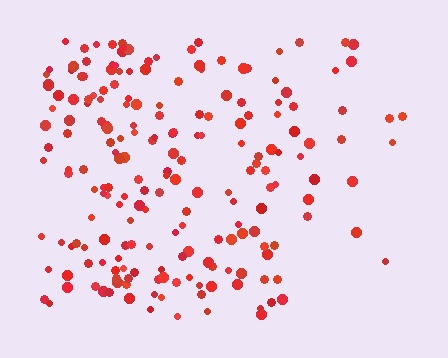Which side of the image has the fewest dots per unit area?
The right.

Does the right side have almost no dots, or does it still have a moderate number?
Still a moderate number, just noticeably fewer than the left.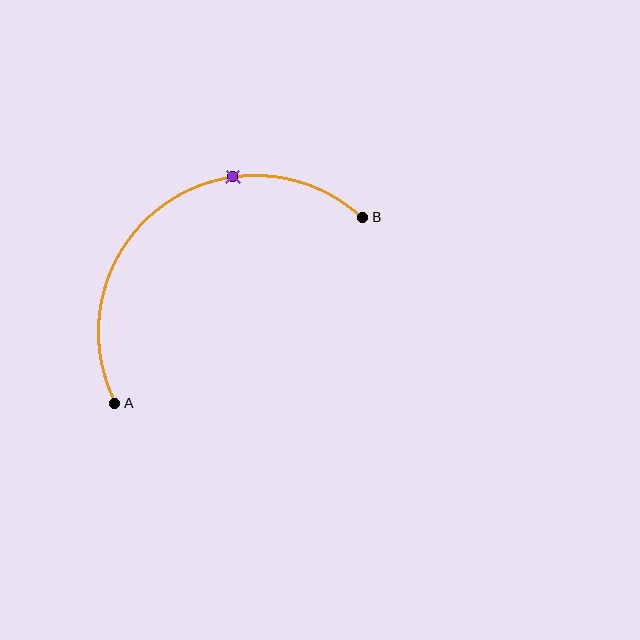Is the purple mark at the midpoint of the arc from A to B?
No. The purple mark lies on the arc but is closer to endpoint B. The arc midpoint would be at the point on the curve equidistant along the arc from both A and B.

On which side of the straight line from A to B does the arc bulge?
The arc bulges above and to the left of the straight line connecting A and B.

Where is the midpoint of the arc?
The arc midpoint is the point on the curve farthest from the straight line joining A and B. It sits above and to the left of that line.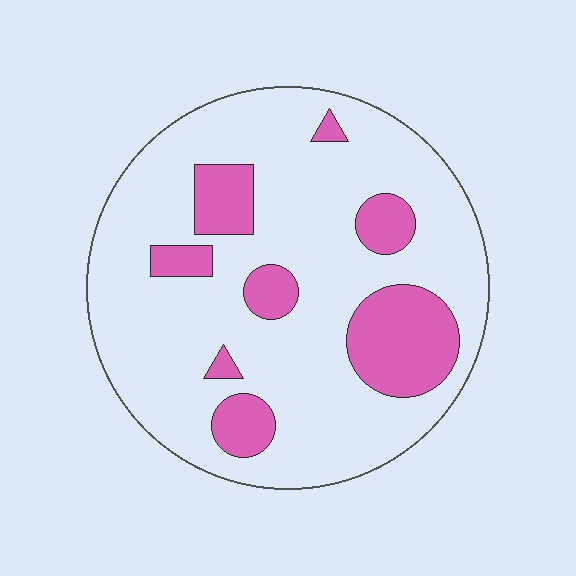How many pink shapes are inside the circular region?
8.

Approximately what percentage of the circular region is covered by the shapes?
Approximately 20%.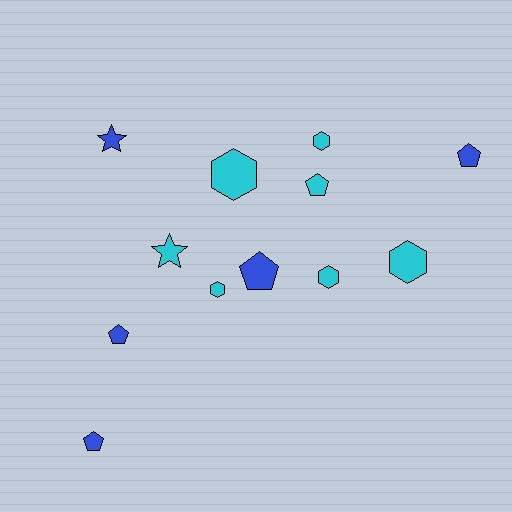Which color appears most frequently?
Cyan, with 7 objects.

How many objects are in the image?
There are 12 objects.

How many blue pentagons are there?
There are 4 blue pentagons.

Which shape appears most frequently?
Pentagon, with 5 objects.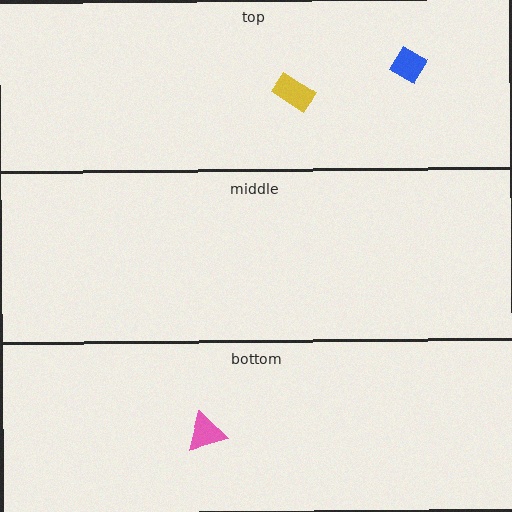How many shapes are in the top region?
2.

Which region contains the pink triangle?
The bottom region.